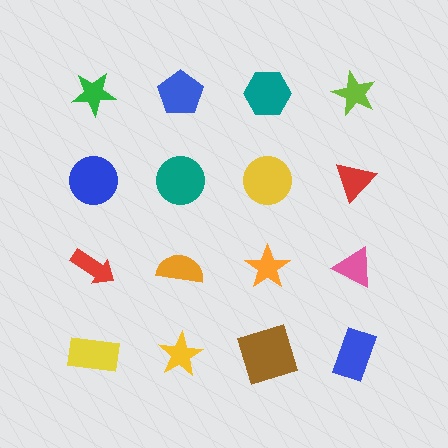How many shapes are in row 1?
4 shapes.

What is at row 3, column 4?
A pink triangle.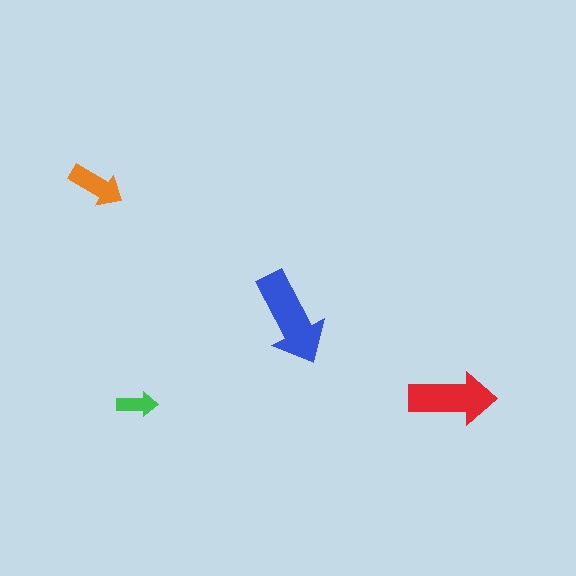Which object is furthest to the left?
The orange arrow is leftmost.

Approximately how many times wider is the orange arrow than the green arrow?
About 1.5 times wider.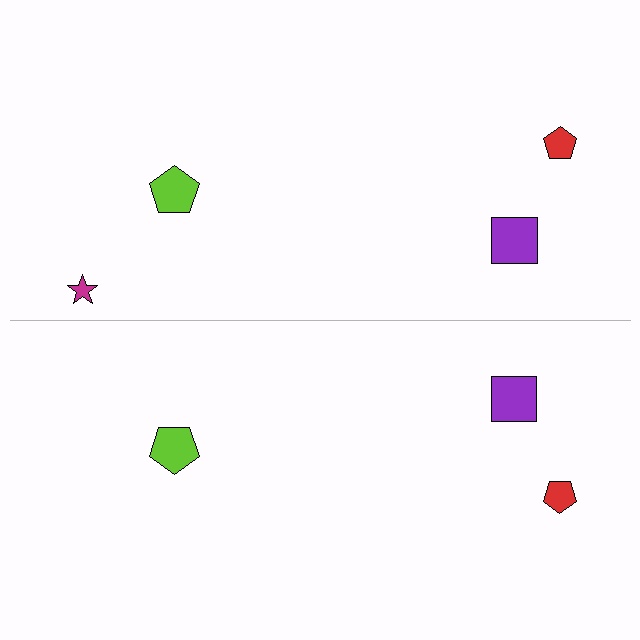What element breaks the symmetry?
A magenta star is missing from the bottom side.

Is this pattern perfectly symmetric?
No, the pattern is not perfectly symmetric. A magenta star is missing from the bottom side.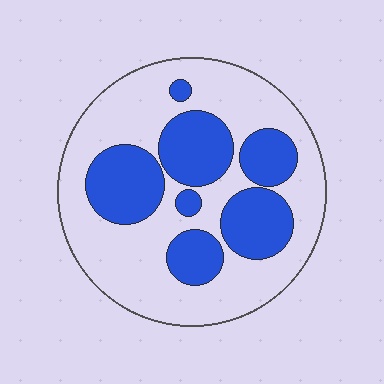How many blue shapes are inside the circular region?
7.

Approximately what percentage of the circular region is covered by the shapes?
Approximately 35%.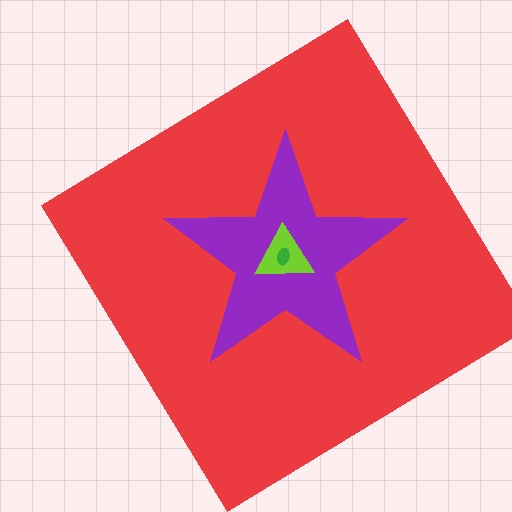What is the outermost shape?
The red diamond.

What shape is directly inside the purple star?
The lime triangle.